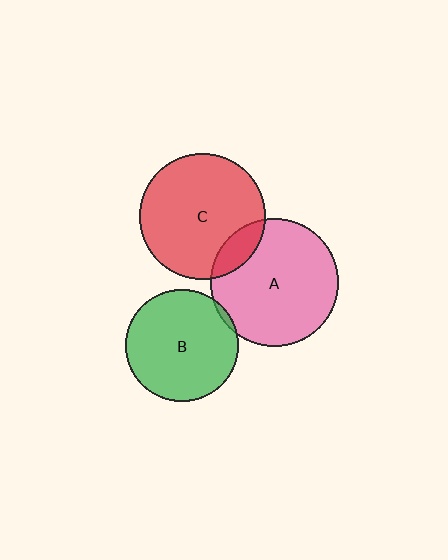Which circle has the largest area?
Circle A (pink).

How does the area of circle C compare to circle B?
Approximately 1.2 times.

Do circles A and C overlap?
Yes.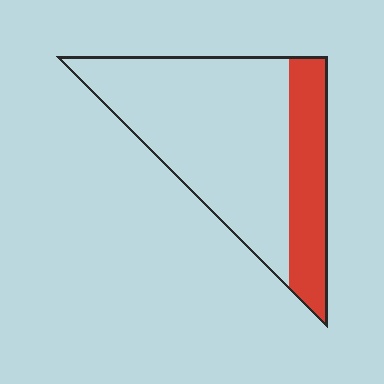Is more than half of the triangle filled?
No.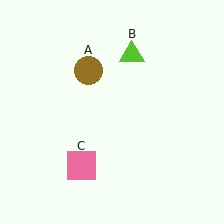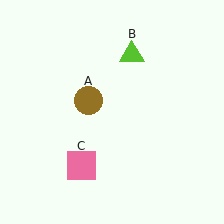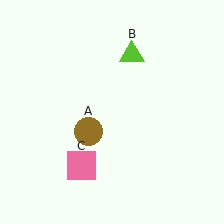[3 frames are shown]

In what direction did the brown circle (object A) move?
The brown circle (object A) moved down.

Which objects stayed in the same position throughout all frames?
Lime triangle (object B) and pink square (object C) remained stationary.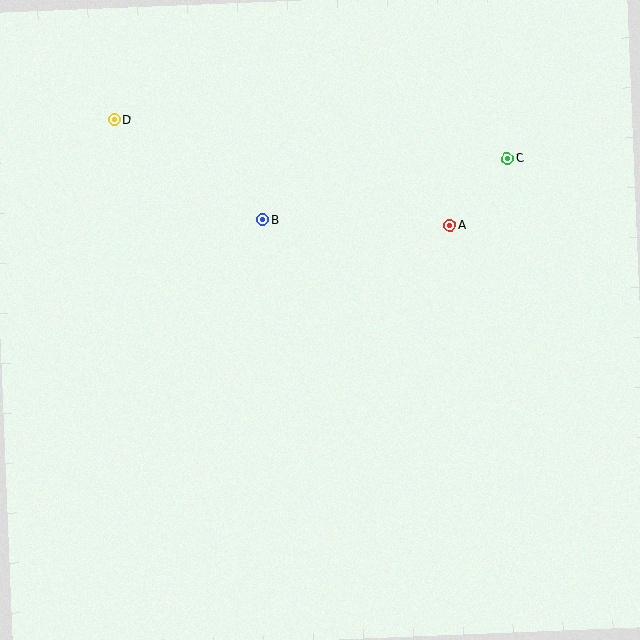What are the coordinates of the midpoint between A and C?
The midpoint between A and C is at (479, 192).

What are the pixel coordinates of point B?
Point B is at (263, 220).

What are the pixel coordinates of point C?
Point C is at (507, 159).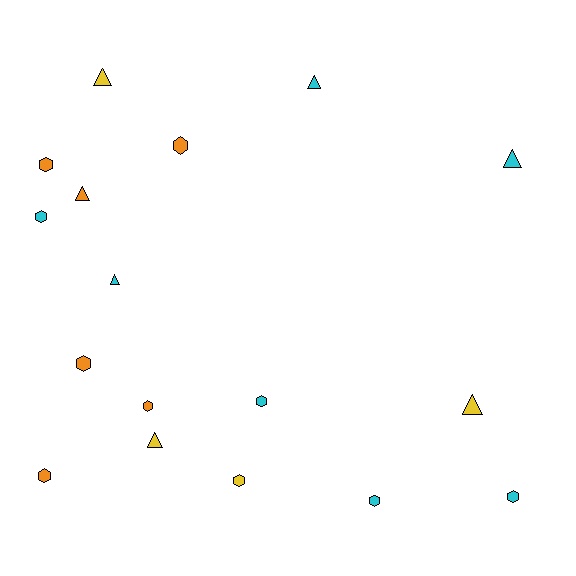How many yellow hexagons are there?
There is 1 yellow hexagon.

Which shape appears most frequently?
Hexagon, with 10 objects.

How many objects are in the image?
There are 17 objects.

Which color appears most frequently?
Cyan, with 7 objects.